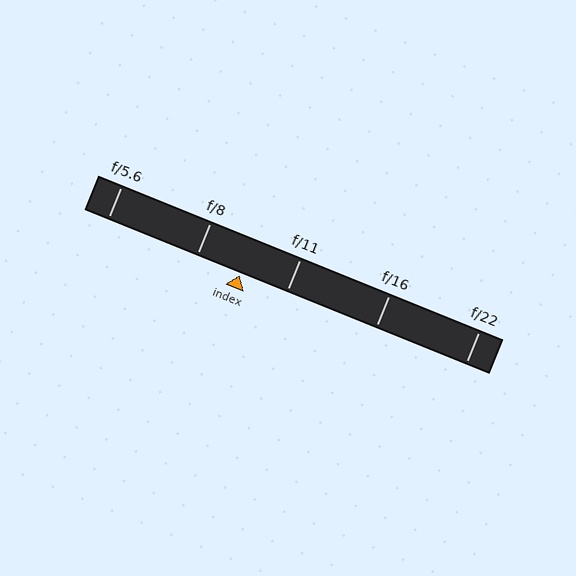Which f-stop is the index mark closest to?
The index mark is closest to f/8.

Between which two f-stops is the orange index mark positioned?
The index mark is between f/8 and f/11.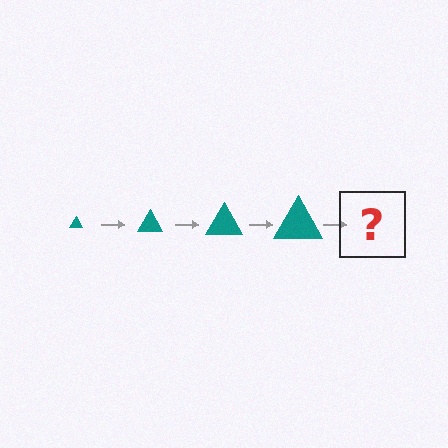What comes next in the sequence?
The next element should be a teal triangle, larger than the previous one.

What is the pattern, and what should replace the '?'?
The pattern is that the triangle gets progressively larger each step. The '?' should be a teal triangle, larger than the previous one.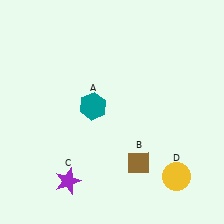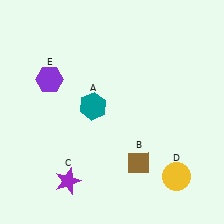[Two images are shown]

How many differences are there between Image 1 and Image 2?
There is 1 difference between the two images.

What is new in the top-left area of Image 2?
A purple hexagon (E) was added in the top-left area of Image 2.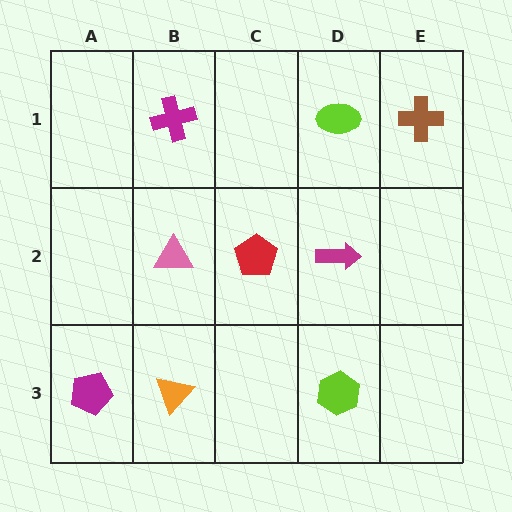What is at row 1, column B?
A magenta cross.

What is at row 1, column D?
A lime ellipse.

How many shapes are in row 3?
3 shapes.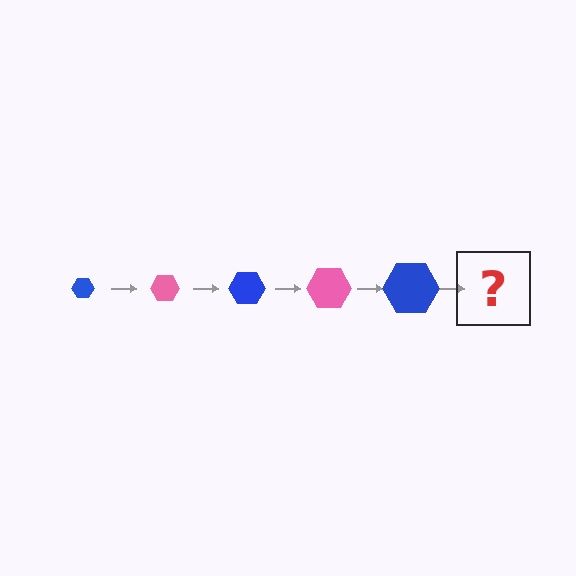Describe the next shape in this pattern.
It should be a pink hexagon, larger than the previous one.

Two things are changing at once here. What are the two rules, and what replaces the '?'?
The two rules are that the hexagon grows larger each step and the color cycles through blue and pink. The '?' should be a pink hexagon, larger than the previous one.